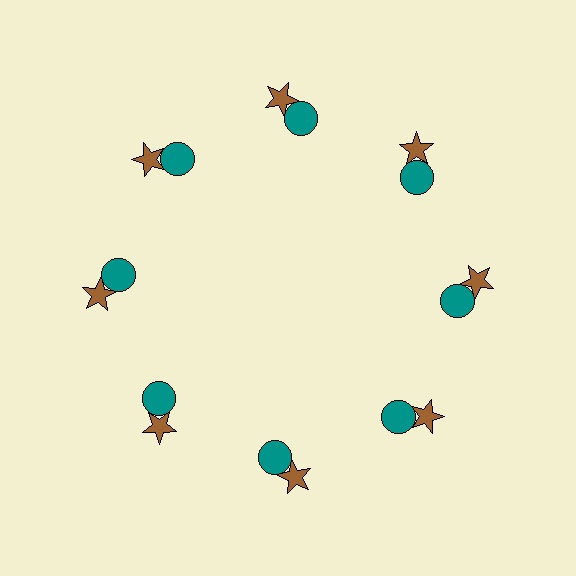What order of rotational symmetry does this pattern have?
This pattern has 8-fold rotational symmetry.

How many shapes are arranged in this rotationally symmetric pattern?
There are 16 shapes, arranged in 8 groups of 2.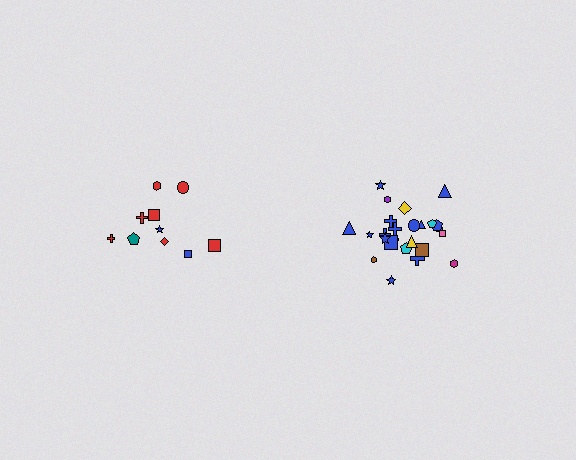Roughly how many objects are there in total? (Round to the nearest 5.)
Roughly 35 objects in total.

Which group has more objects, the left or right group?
The right group.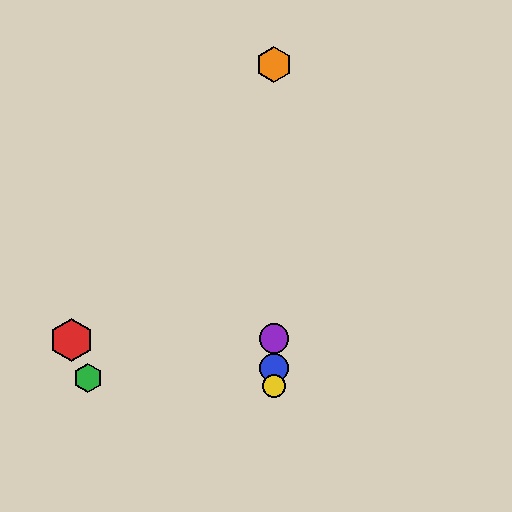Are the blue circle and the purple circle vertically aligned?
Yes, both are at x≈274.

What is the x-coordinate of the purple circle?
The purple circle is at x≈274.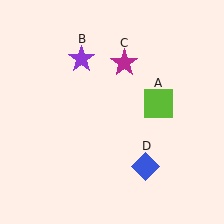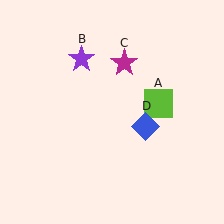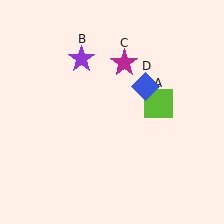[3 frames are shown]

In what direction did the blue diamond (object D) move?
The blue diamond (object D) moved up.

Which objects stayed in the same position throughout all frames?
Lime square (object A) and purple star (object B) and magenta star (object C) remained stationary.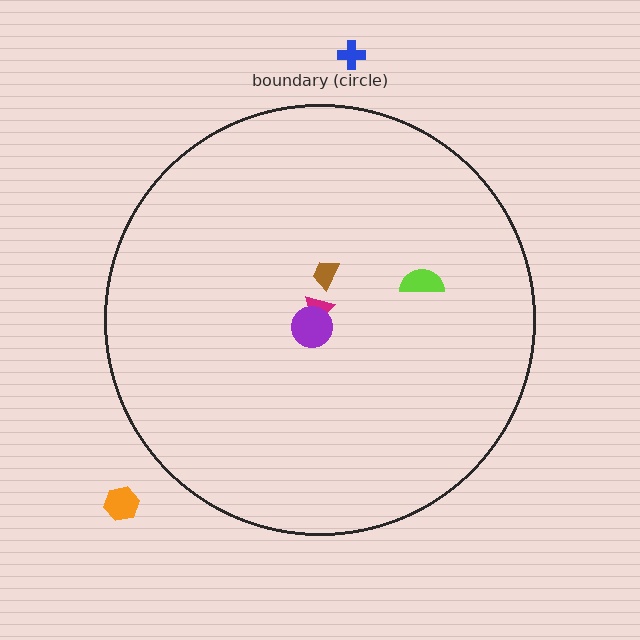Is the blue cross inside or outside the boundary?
Outside.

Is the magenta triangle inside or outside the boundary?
Inside.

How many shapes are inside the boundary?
4 inside, 2 outside.